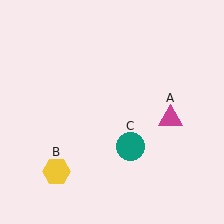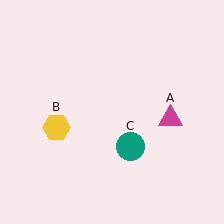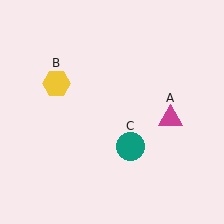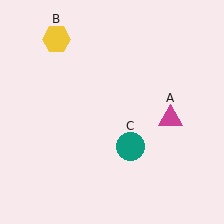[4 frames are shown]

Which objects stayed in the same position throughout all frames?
Magenta triangle (object A) and teal circle (object C) remained stationary.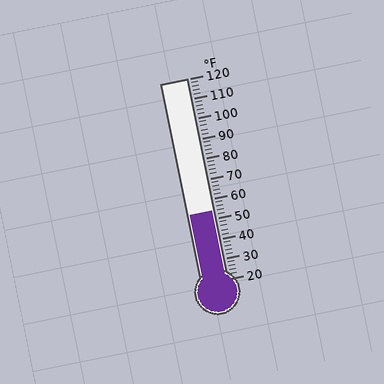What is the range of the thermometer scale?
The thermometer scale ranges from 20°F to 120°F.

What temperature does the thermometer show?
The thermometer shows approximately 54°F.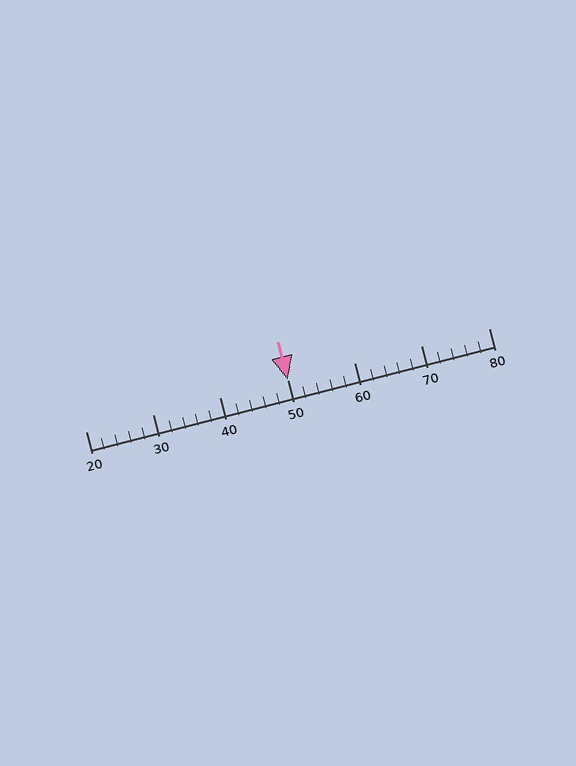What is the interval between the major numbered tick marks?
The major tick marks are spaced 10 units apart.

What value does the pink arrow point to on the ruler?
The pink arrow points to approximately 50.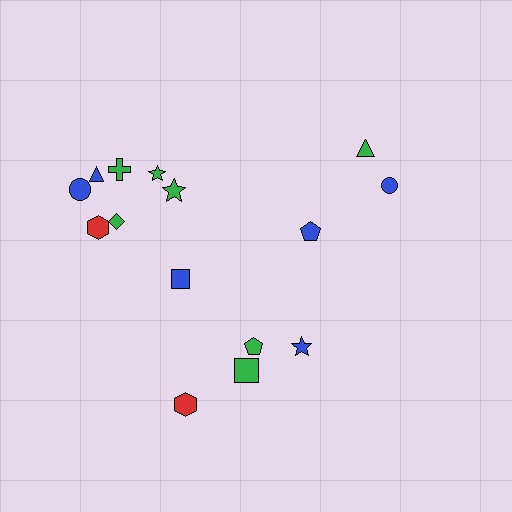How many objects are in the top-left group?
There are 7 objects.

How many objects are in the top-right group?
There are 3 objects.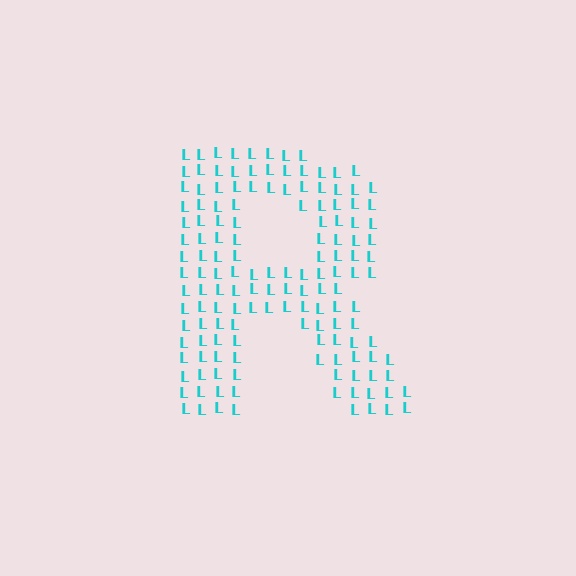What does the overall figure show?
The overall figure shows the letter R.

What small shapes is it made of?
It is made of small letter L's.